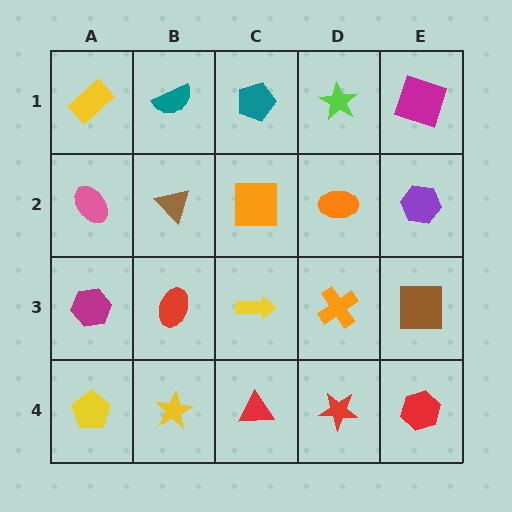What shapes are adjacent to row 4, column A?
A magenta hexagon (row 3, column A), a yellow star (row 4, column B).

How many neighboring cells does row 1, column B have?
3.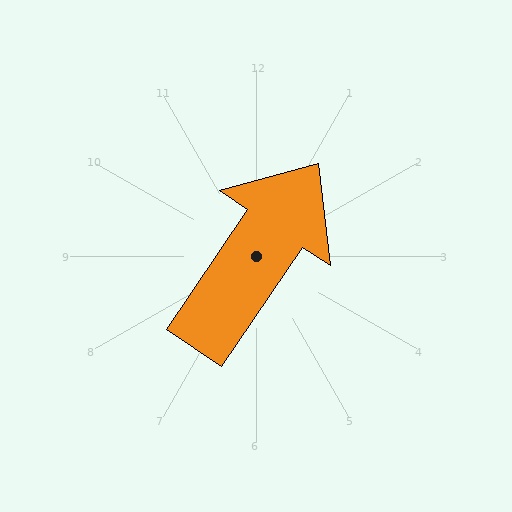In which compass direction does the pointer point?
Northeast.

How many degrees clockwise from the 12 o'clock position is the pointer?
Approximately 34 degrees.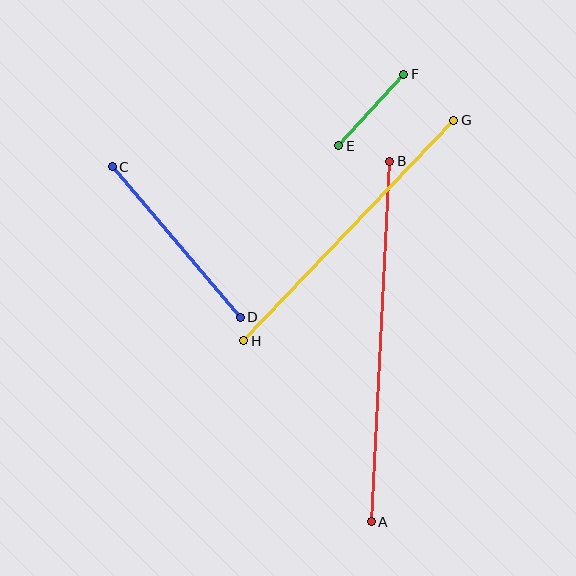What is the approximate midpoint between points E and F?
The midpoint is at approximately (371, 110) pixels.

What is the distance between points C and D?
The distance is approximately 198 pixels.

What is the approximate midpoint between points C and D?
The midpoint is at approximately (176, 242) pixels.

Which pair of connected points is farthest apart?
Points A and B are farthest apart.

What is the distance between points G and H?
The distance is approximately 304 pixels.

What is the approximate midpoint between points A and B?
The midpoint is at approximately (380, 341) pixels.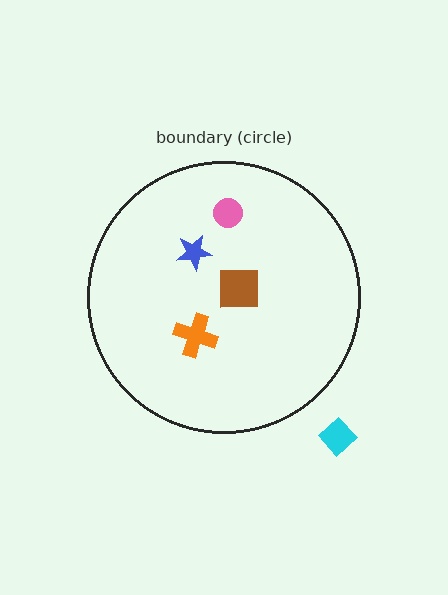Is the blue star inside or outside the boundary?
Inside.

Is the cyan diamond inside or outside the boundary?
Outside.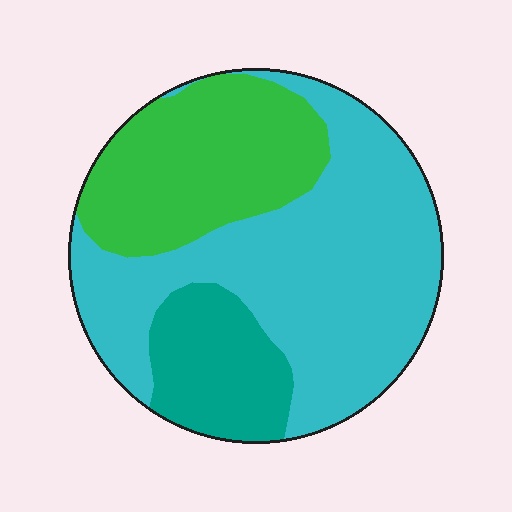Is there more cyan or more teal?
Cyan.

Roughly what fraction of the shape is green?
Green takes up between a quarter and a half of the shape.